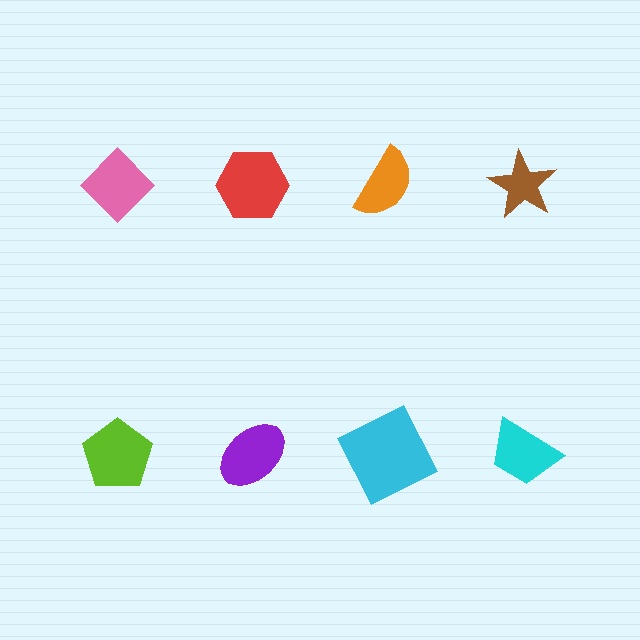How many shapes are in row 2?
4 shapes.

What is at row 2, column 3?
A cyan square.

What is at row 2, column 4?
A cyan trapezoid.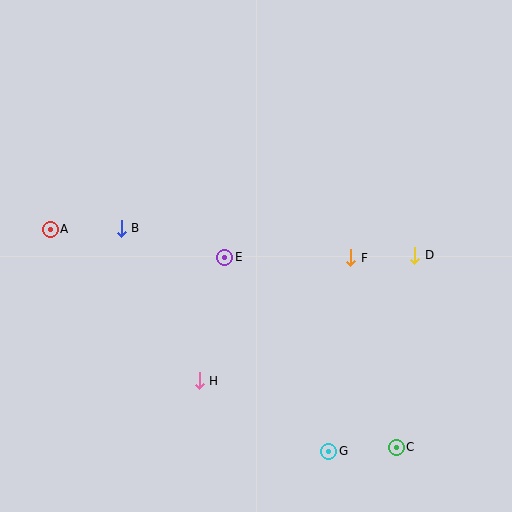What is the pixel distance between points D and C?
The distance between D and C is 193 pixels.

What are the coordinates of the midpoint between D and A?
The midpoint between D and A is at (233, 242).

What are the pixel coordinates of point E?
Point E is at (225, 258).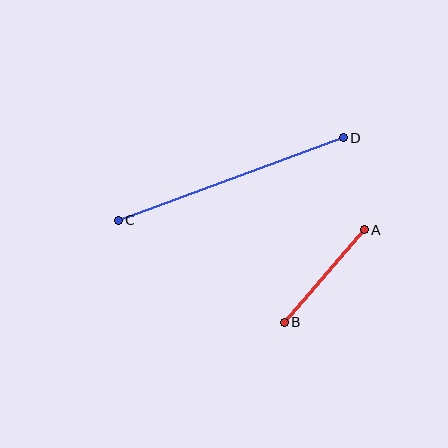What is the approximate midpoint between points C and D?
The midpoint is at approximately (231, 179) pixels.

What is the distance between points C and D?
The distance is approximately 240 pixels.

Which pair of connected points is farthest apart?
Points C and D are farthest apart.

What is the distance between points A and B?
The distance is approximately 122 pixels.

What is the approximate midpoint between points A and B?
The midpoint is at approximately (324, 276) pixels.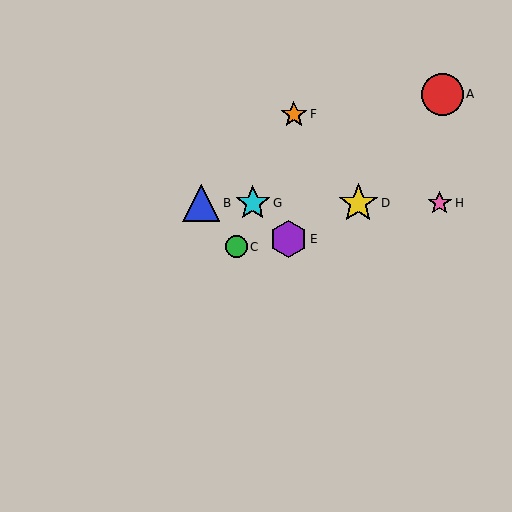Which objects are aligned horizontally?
Objects B, D, G, H are aligned horizontally.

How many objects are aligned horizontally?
4 objects (B, D, G, H) are aligned horizontally.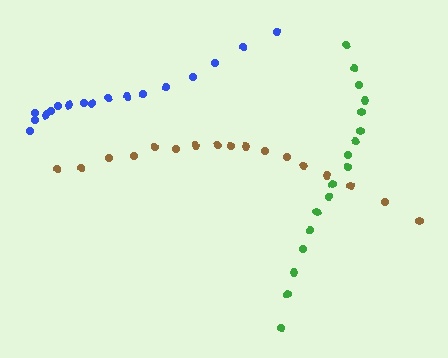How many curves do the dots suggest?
There are 3 distinct paths.